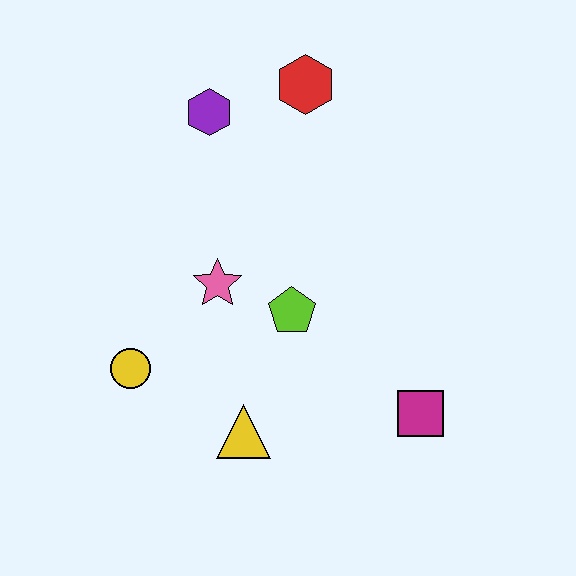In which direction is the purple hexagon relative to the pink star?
The purple hexagon is above the pink star.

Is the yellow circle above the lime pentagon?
No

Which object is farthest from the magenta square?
The purple hexagon is farthest from the magenta square.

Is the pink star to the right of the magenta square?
No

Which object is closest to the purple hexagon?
The red hexagon is closest to the purple hexagon.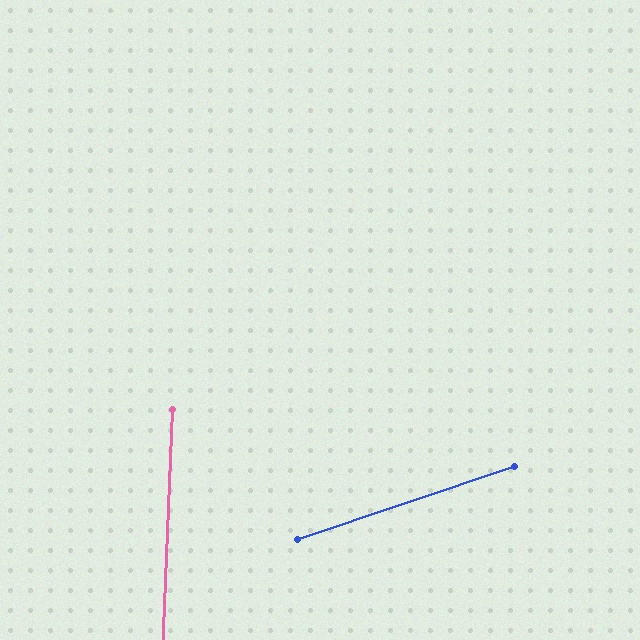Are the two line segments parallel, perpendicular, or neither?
Neither parallel nor perpendicular — they differ by about 69°.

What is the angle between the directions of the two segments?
Approximately 69 degrees.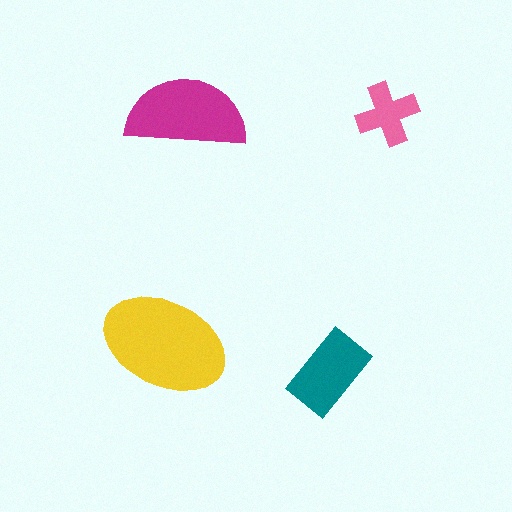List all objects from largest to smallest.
The yellow ellipse, the magenta semicircle, the teal rectangle, the pink cross.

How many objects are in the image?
There are 4 objects in the image.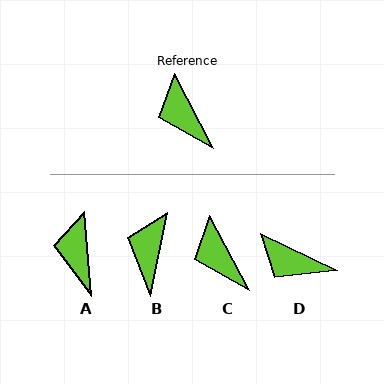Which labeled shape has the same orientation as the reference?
C.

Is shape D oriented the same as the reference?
No, it is off by about 36 degrees.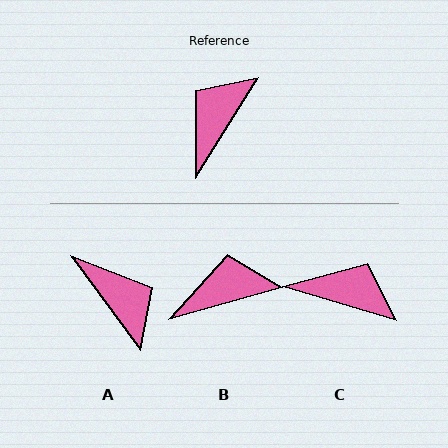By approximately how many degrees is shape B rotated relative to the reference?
Approximately 42 degrees clockwise.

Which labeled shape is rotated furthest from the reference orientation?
A, about 112 degrees away.